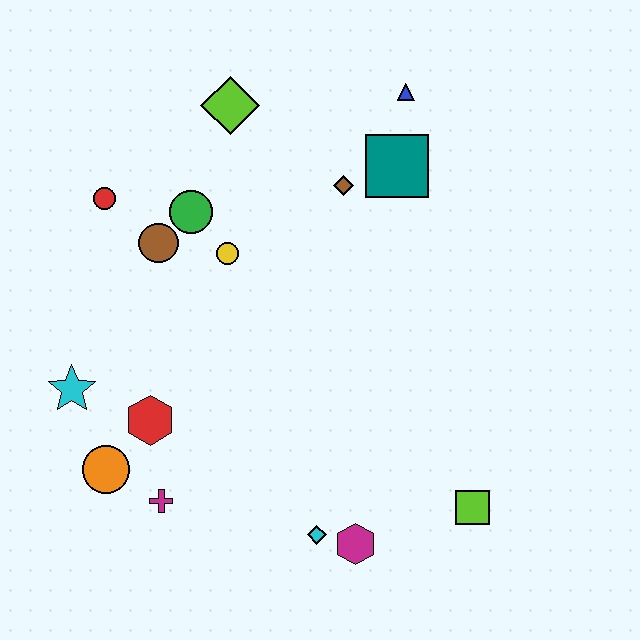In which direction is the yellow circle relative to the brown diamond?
The yellow circle is to the left of the brown diamond.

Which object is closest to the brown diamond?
The teal square is closest to the brown diamond.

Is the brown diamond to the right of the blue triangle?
No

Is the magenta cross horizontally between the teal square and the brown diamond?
No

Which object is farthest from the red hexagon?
The blue triangle is farthest from the red hexagon.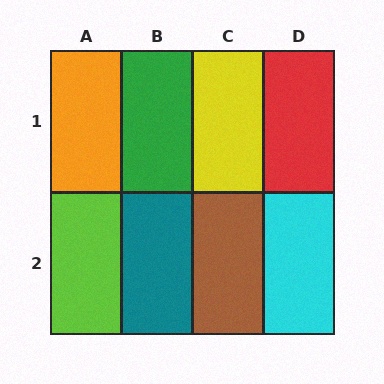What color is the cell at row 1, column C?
Yellow.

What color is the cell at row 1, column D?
Red.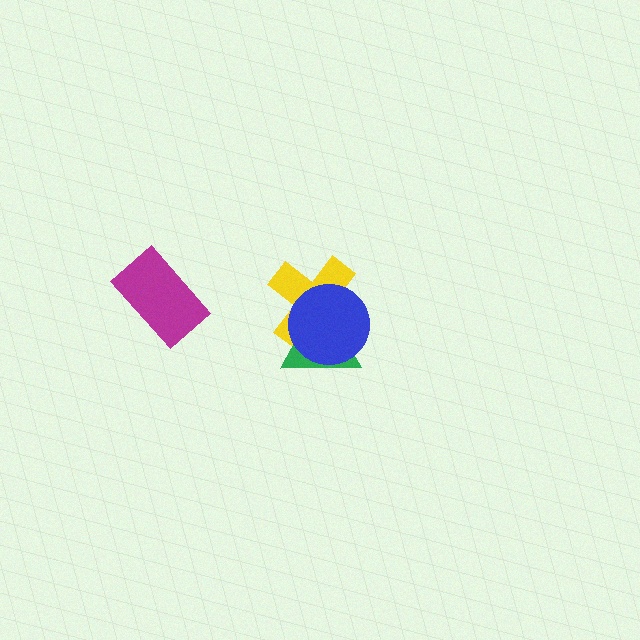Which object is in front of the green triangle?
The blue circle is in front of the green triangle.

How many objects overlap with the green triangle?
2 objects overlap with the green triangle.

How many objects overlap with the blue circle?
2 objects overlap with the blue circle.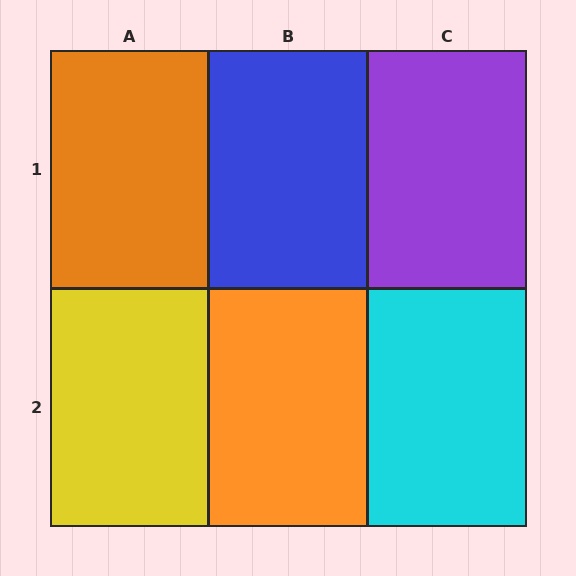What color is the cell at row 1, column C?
Purple.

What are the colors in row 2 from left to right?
Yellow, orange, cyan.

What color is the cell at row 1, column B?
Blue.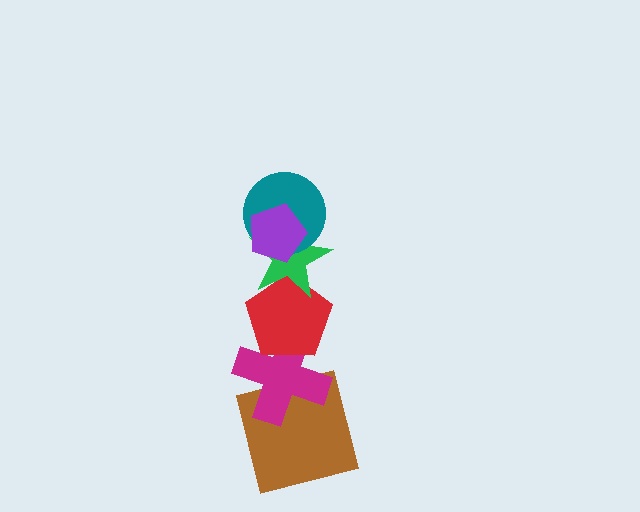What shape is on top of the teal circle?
The purple pentagon is on top of the teal circle.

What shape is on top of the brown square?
The magenta cross is on top of the brown square.